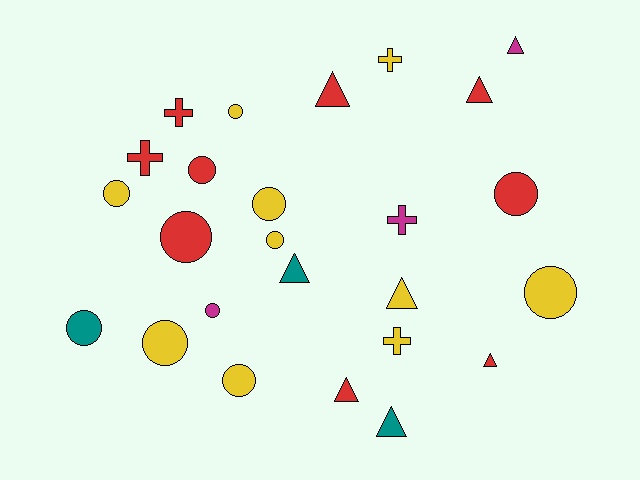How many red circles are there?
There are 3 red circles.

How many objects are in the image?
There are 25 objects.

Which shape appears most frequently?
Circle, with 12 objects.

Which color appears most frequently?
Yellow, with 10 objects.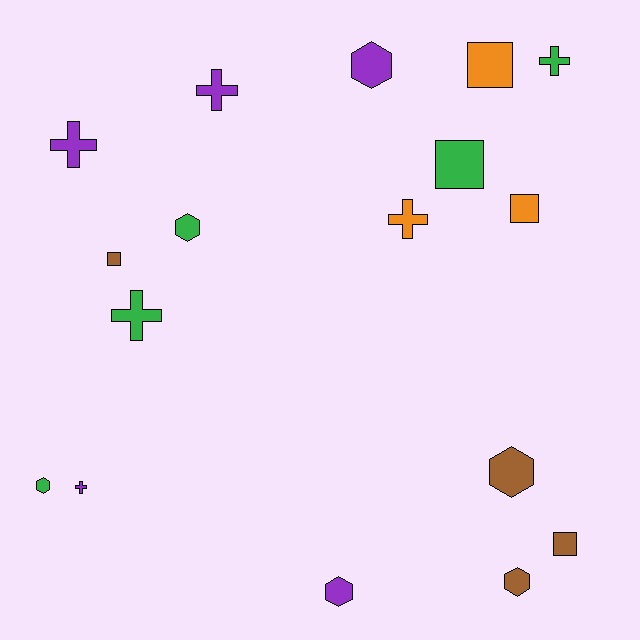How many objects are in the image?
There are 17 objects.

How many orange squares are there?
There are 2 orange squares.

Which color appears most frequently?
Purple, with 5 objects.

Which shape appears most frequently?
Hexagon, with 6 objects.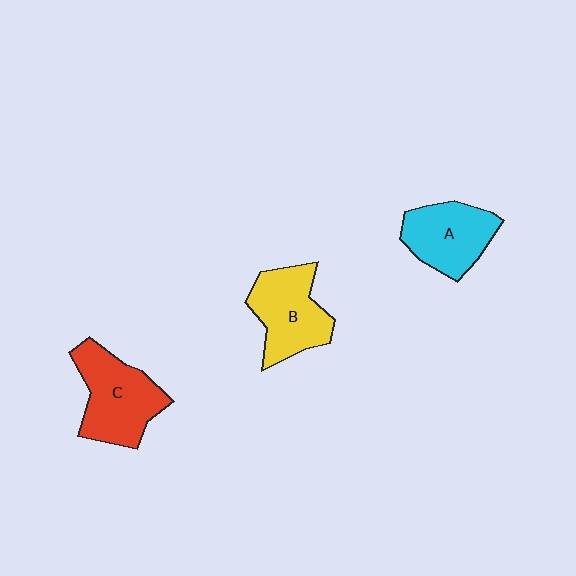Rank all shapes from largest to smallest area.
From largest to smallest: C (red), B (yellow), A (cyan).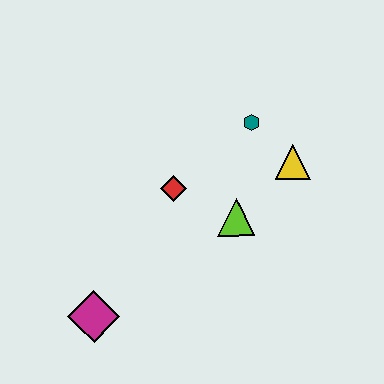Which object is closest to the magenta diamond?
The red diamond is closest to the magenta diamond.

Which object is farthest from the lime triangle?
The magenta diamond is farthest from the lime triangle.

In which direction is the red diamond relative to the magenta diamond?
The red diamond is above the magenta diamond.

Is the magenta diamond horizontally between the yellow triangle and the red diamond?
No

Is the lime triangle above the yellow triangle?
No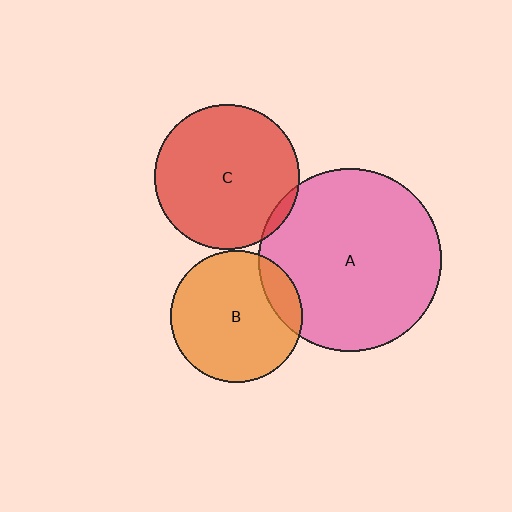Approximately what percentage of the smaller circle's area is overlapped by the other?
Approximately 5%.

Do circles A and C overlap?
Yes.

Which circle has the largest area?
Circle A (pink).